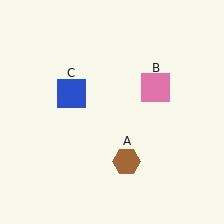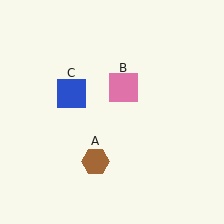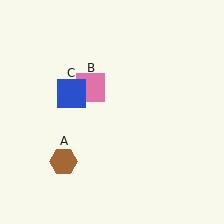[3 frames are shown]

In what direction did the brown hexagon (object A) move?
The brown hexagon (object A) moved left.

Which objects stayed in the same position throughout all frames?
Blue square (object C) remained stationary.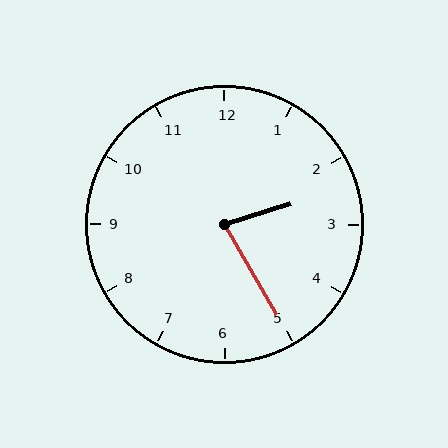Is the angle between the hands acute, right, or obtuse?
It is acute.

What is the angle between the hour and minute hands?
Approximately 78 degrees.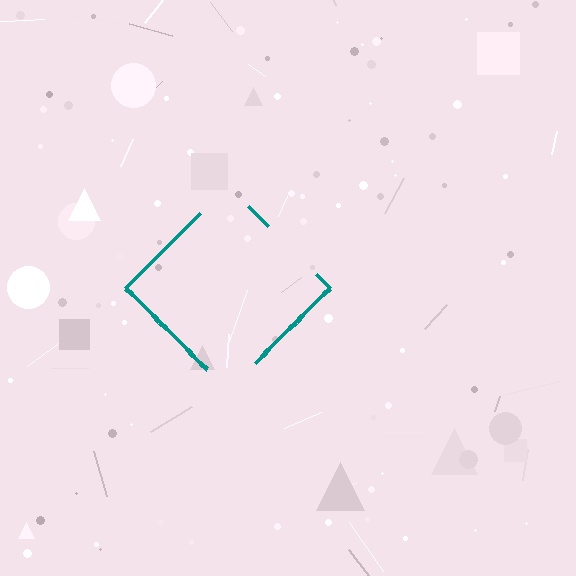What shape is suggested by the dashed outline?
The dashed outline suggests a diamond.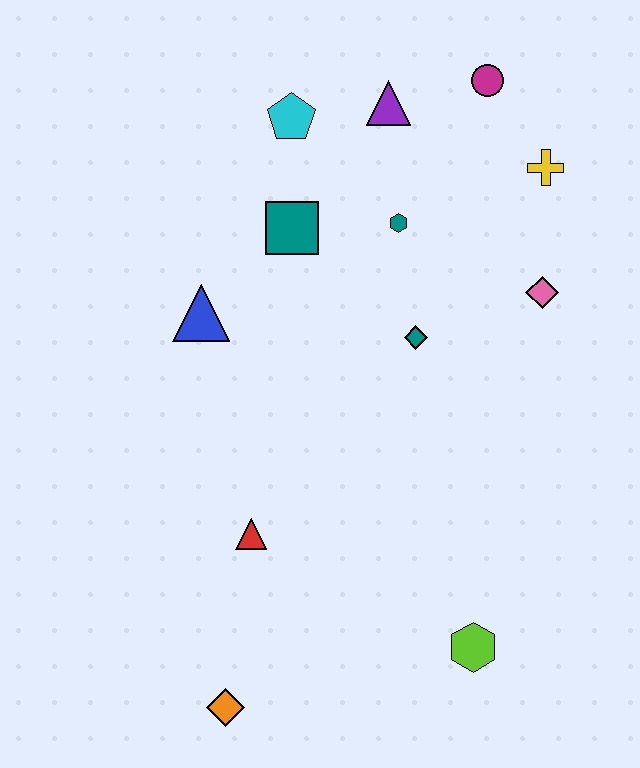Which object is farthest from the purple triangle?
The orange diamond is farthest from the purple triangle.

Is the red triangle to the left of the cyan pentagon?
Yes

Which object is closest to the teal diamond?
The teal hexagon is closest to the teal diamond.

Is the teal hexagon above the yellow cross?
No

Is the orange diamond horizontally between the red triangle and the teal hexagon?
No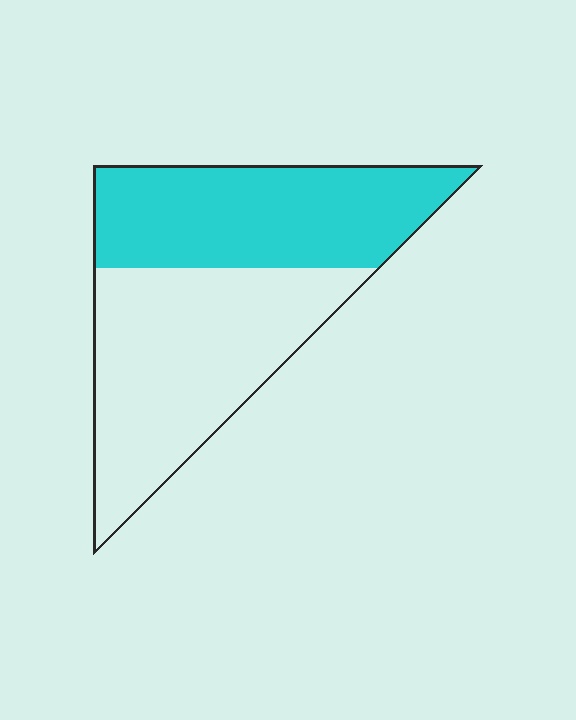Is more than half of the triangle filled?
No.